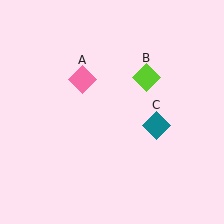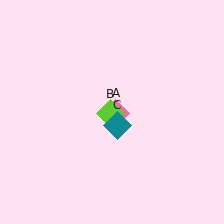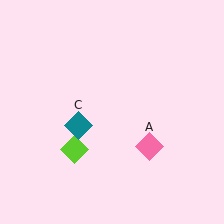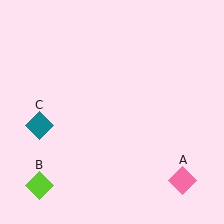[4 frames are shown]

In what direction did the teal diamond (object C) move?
The teal diamond (object C) moved left.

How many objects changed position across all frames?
3 objects changed position: pink diamond (object A), lime diamond (object B), teal diamond (object C).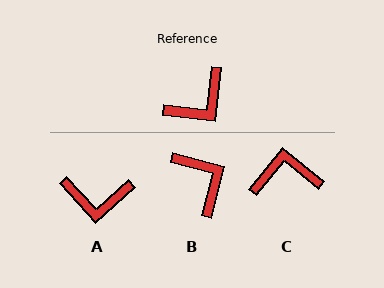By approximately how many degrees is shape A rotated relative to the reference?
Approximately 42 degrees clockwise.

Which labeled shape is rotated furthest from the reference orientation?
C, about 147 degrees away.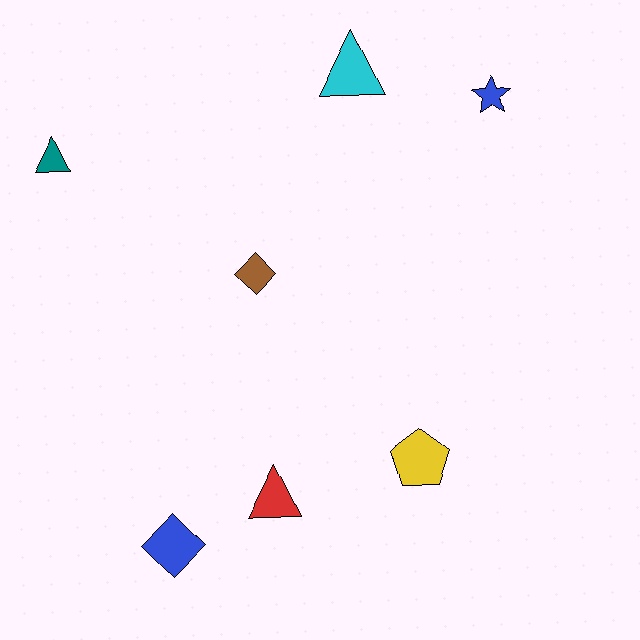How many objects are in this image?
There are 7 objects.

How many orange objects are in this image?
There are no orange objects.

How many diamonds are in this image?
There are 2 diamonds.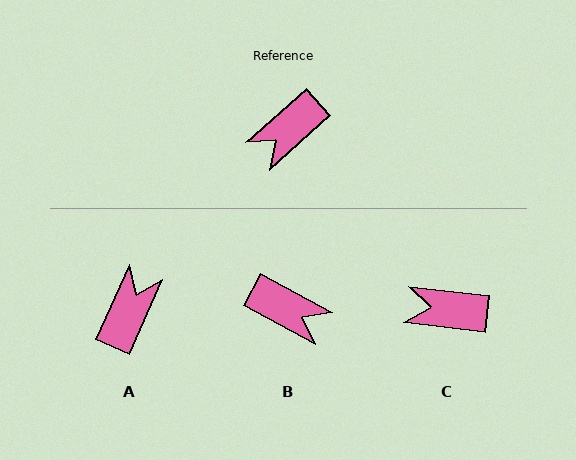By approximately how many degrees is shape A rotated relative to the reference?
Approximately 155 degrees clockwise.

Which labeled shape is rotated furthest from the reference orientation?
A, about 155 degrees away.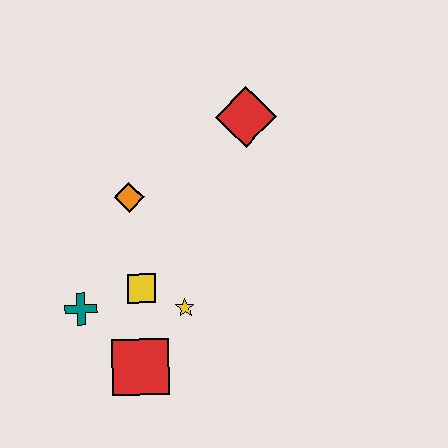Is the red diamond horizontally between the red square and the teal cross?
No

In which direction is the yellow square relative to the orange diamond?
The yellow square is below the orange diamond.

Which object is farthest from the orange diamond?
The red square is farthest from the orange diamond.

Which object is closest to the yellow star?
The yellow square is closest to the yellow star.